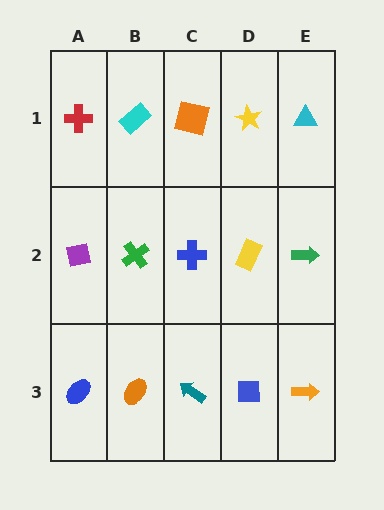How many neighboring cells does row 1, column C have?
3.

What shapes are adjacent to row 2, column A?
A red cross (row 1, column A), a blue ellipse (row 3, column A), a green cross (row 2, column B).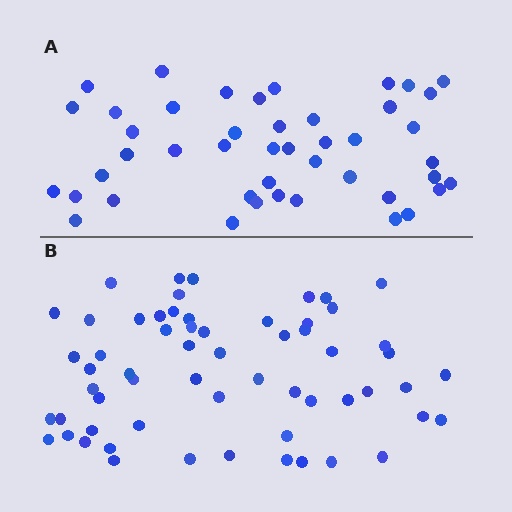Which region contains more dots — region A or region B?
Region B (the bottom region) has more dots.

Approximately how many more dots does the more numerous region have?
Region B has approximately 15 more dots than region A.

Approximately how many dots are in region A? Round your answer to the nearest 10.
About 40 dots. (The exact count is 45, which rounds to 40.)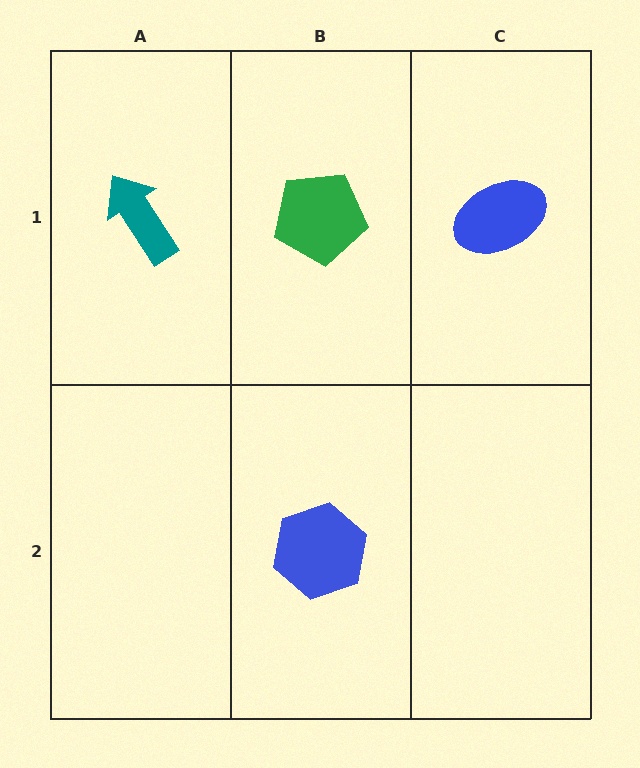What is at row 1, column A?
A teal arrow.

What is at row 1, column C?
A blue ellipse.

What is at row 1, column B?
A green pentagon.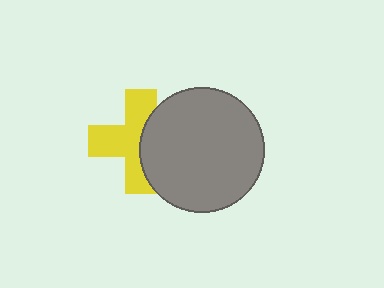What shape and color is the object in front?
The object in front is a gray circle.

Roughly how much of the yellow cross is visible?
About half of it is visible (roughly 60%).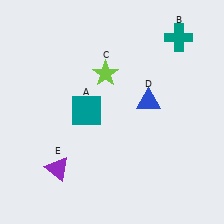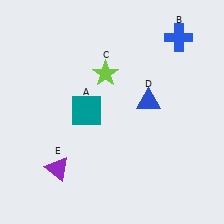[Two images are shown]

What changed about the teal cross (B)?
In Image 1, B is teal. In Image 2, it changed to blue.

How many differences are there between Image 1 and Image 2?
There is 1 difference between the two images.